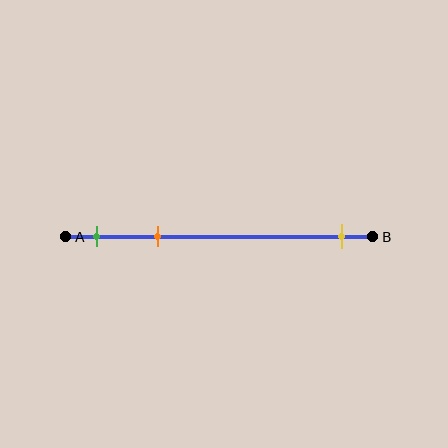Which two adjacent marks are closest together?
The green and orange marks are the closest adjacent pair.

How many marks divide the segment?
There are 3 marks dividing the segment.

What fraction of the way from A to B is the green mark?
The green mark is approximately 10% (0.1) of the way from A to B.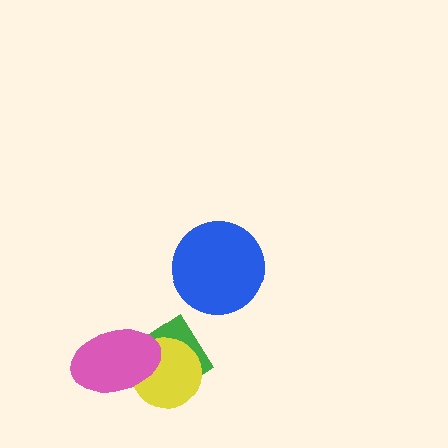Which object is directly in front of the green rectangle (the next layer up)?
The yellow circle is directly in front of the green rectangle.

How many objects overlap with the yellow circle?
2 objects overlap with the yellow circle.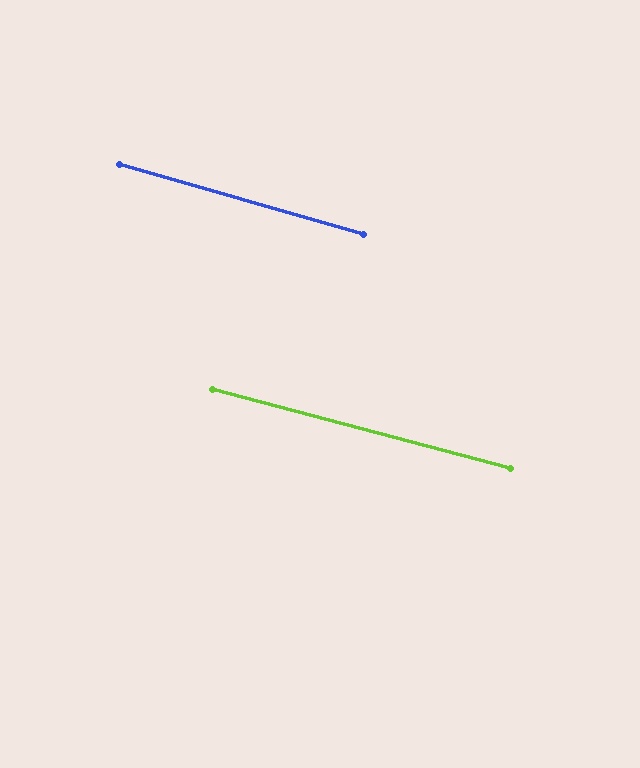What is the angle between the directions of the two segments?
Approximately 1 degree.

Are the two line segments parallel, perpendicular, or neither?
Parallel — their directions differ by only 1.2°.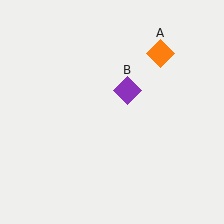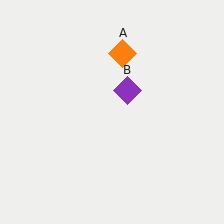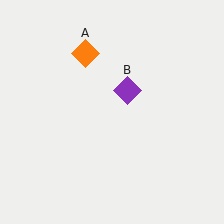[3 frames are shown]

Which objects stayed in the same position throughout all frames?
Purple diamond (object B) remained stationary.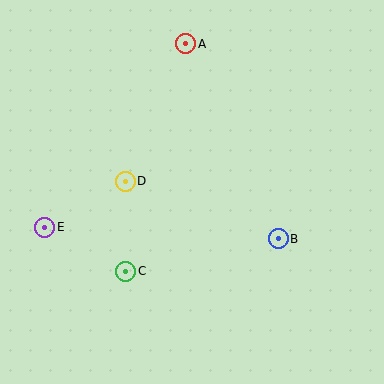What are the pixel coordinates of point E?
Point E is at (45, 227).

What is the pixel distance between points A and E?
The distance between A and E is 232 pixels.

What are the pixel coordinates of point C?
Point C is at (126, 271).